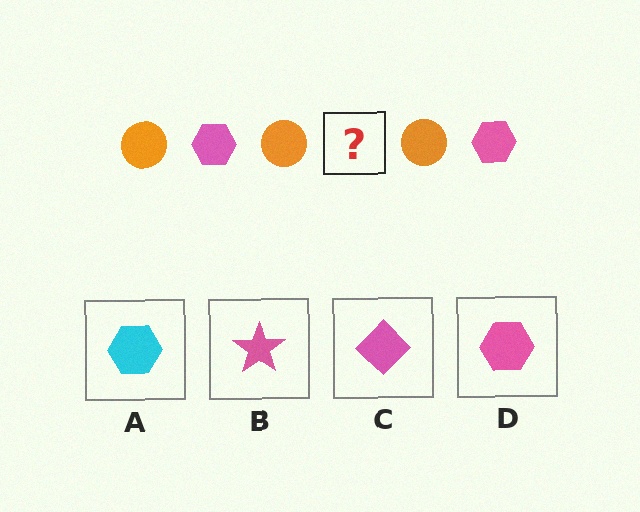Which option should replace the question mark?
Option D.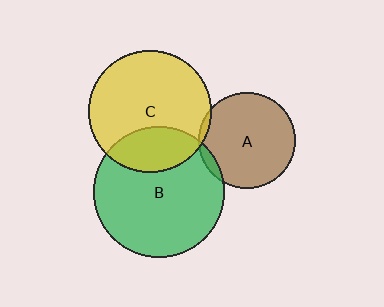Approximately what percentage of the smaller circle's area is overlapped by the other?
Approximately 5%.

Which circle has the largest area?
Circle B (green).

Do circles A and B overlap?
Yes.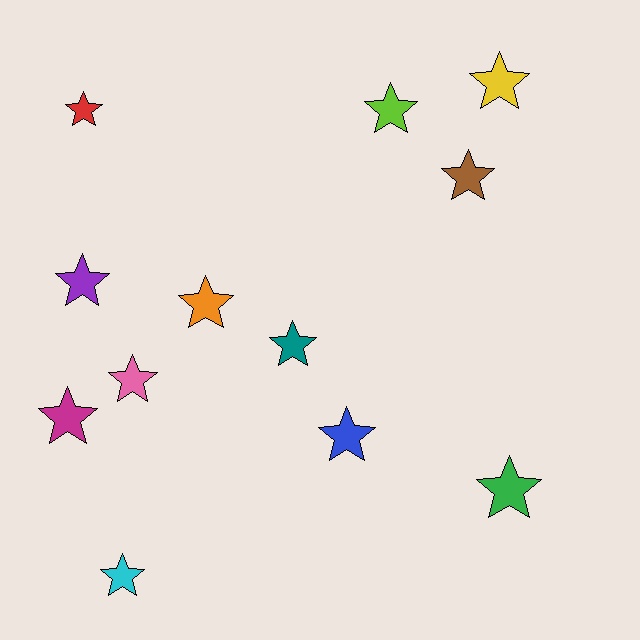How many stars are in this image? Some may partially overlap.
There are 12 stars.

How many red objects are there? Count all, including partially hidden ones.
There is 1 red object.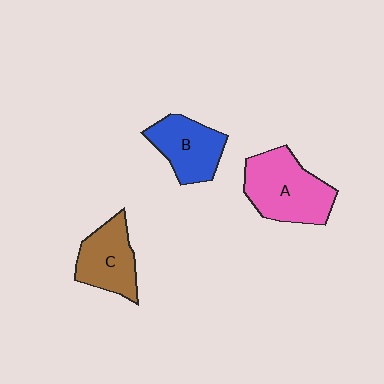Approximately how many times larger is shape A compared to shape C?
Approximately 1.4 times.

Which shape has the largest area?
Shape A (pink).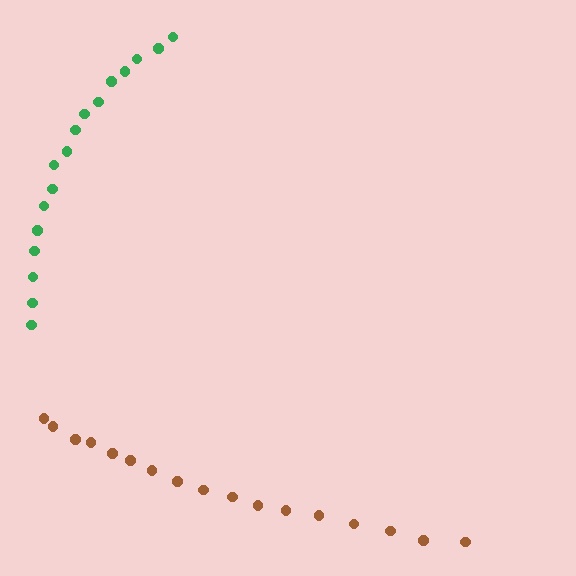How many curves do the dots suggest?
There are 2 distinct paths.